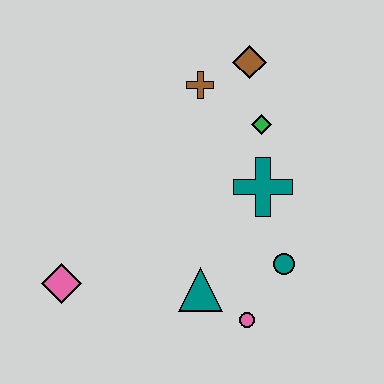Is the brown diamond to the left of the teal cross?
Yes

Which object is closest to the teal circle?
The pink circle is closest to the teal circle.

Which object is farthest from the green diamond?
The pink diamond is farthest from the green diamond.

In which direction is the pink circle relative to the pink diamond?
The pink circle is to the right of the pink diamond.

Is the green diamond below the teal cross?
No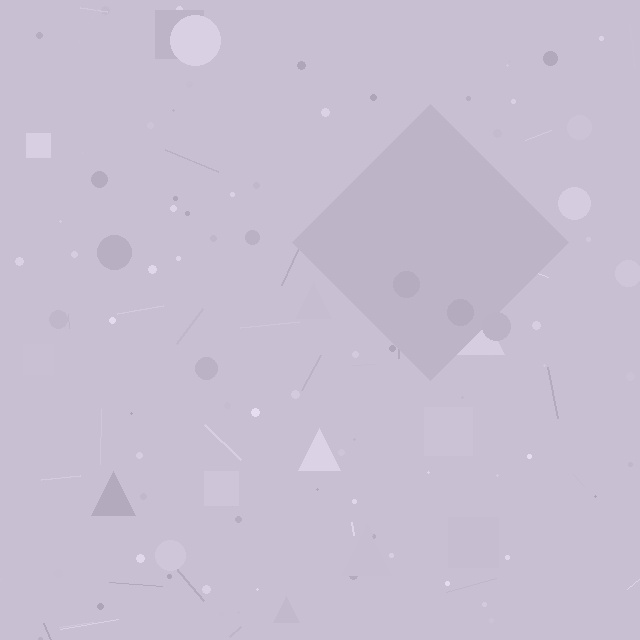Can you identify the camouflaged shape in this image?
The camouflaged shape is a diamond.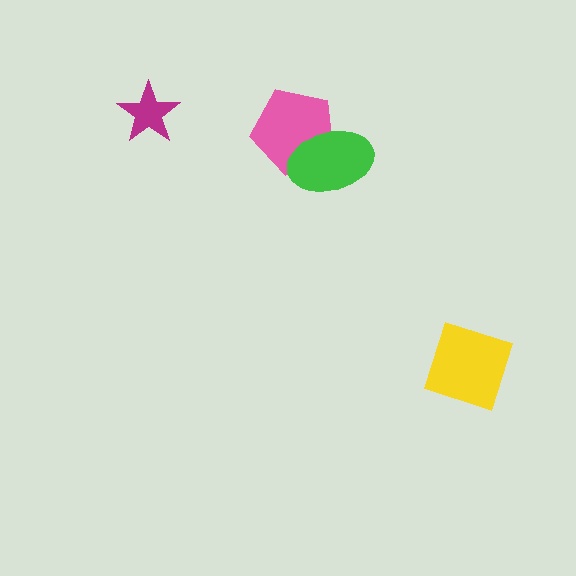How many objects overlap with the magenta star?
0 objects overlap with the magenta star.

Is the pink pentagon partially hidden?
Yes, it is partially covered by another shape.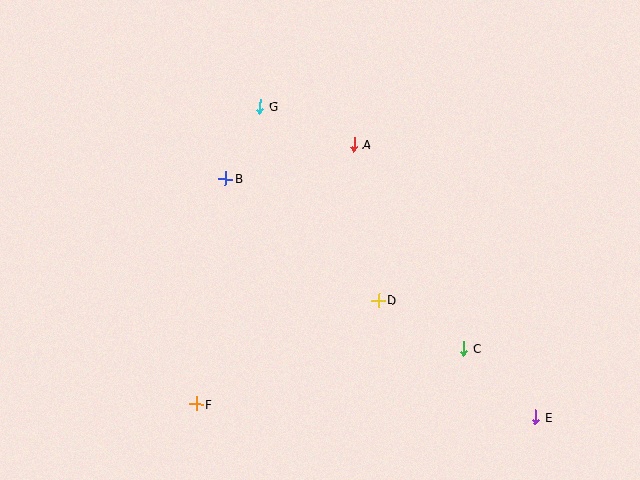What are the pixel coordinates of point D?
Point D is at (378, 300).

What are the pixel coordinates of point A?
Point A is at (354, 144).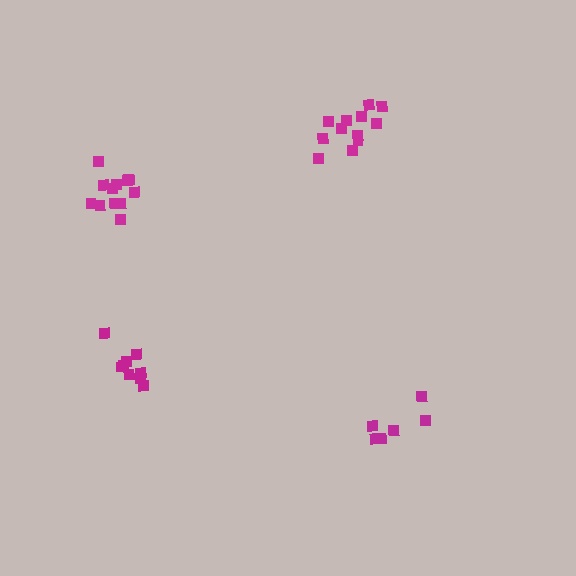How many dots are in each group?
Group 1: 12 dots, Group 2: 12 dots, Group 3: 9 dots, Group 4: 6 dots (39 total).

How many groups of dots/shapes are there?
There are 4 groups.